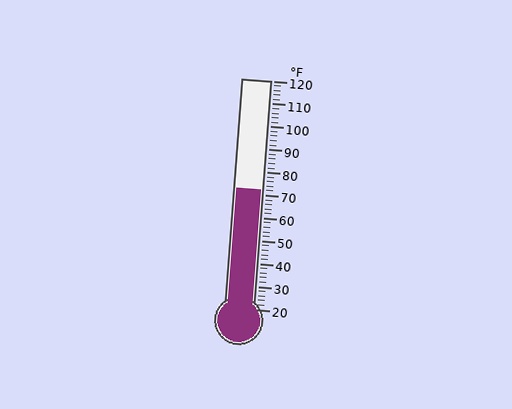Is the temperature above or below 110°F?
The temperature is below 110°F.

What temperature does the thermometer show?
The thermometer shows approximately 72°F.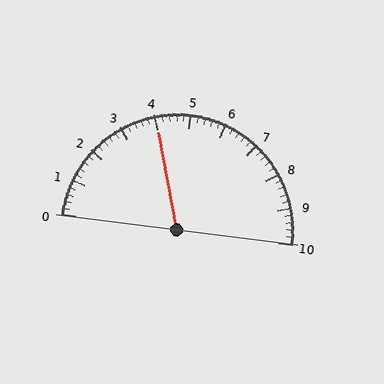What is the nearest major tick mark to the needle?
The nearest major tick mark is 4.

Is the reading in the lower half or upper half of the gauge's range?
The reading is in the lower half of the range (0 to 10).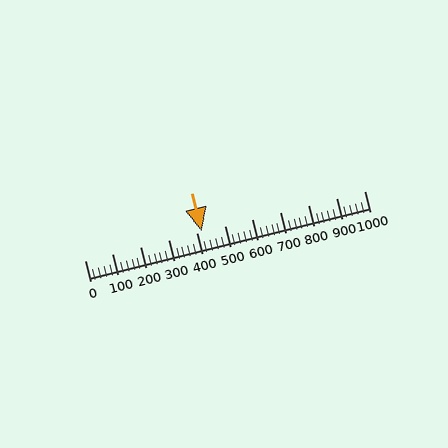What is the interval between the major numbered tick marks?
The major tick marks are spaced 100 units apart.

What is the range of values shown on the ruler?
The ruler shows values from 0 to 1000.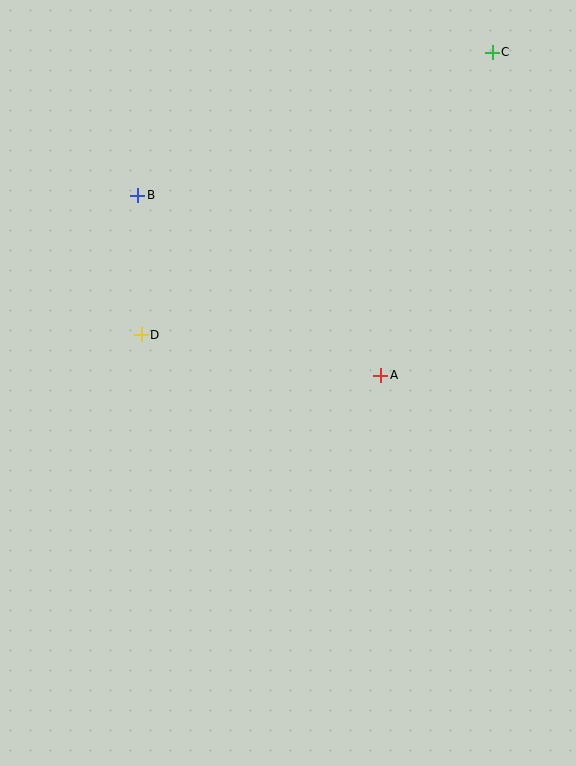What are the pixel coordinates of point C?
Point C is at (492, 52).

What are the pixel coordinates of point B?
Point B is at (138, 195).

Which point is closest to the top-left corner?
Point B is closest to the top-left corner.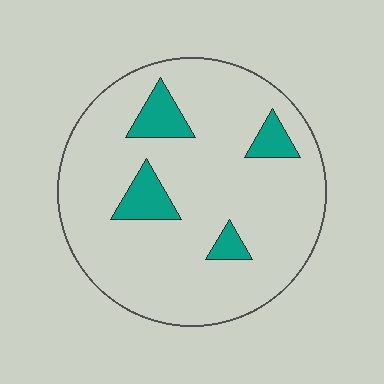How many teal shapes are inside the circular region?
4.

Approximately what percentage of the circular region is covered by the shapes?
Approximately 10%.